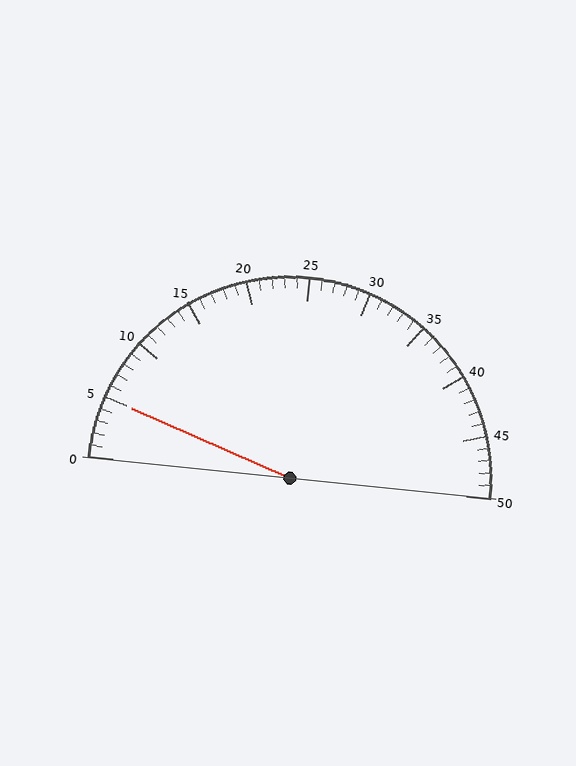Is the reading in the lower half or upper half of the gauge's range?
The reading is in the lower half of the range (0 to 50).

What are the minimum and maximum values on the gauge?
The gauge ranges from 0 to 50.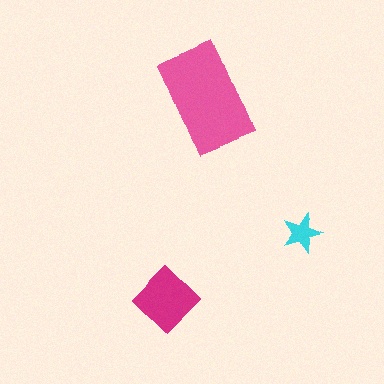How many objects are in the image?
There are 3 objects in the image.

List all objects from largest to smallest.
The pink rectangle, the magenta diamond, the cyan star.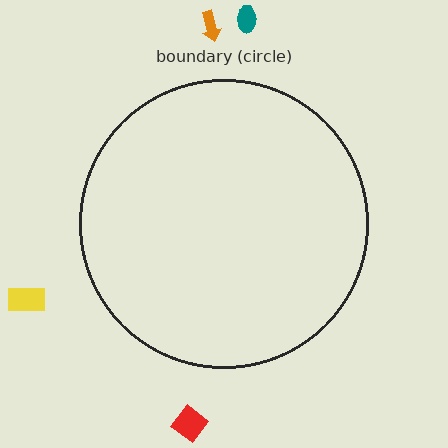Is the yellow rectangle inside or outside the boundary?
Outside.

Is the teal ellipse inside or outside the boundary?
Outside.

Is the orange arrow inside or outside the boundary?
Outside.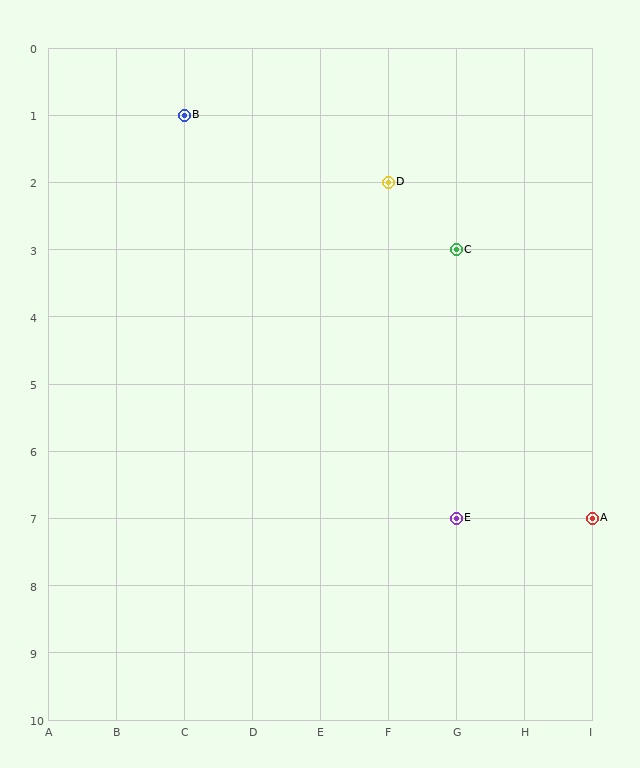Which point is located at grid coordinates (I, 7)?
Point A is at (I, 7).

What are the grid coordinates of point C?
Point C is at grid coordinates (G, 3).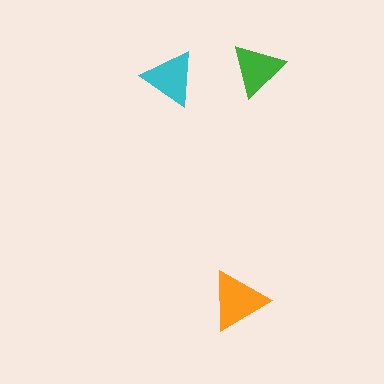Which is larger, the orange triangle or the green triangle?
The orange one.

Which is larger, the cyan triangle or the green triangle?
The cyan one.